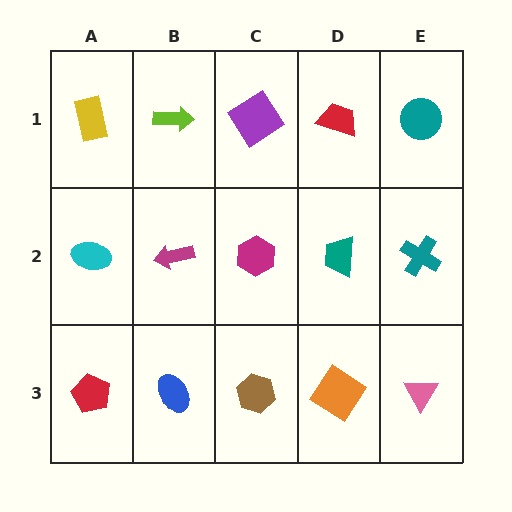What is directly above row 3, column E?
A teal cross.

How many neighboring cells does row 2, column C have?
4.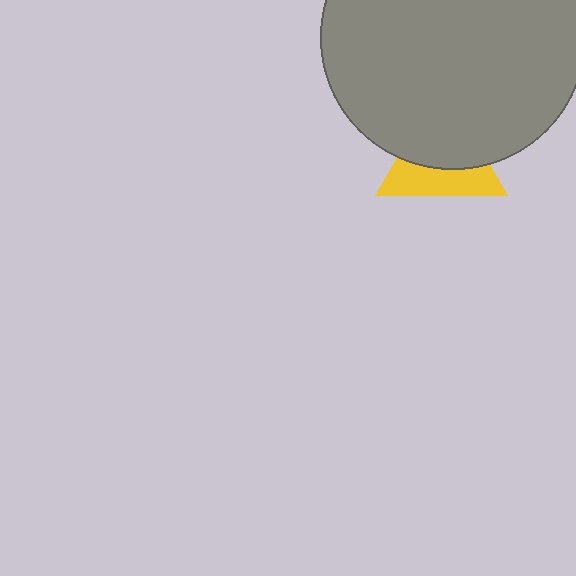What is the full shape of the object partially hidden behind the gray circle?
The partially hidden object is a yellow triangle.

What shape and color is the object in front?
The object in front is a gray circle.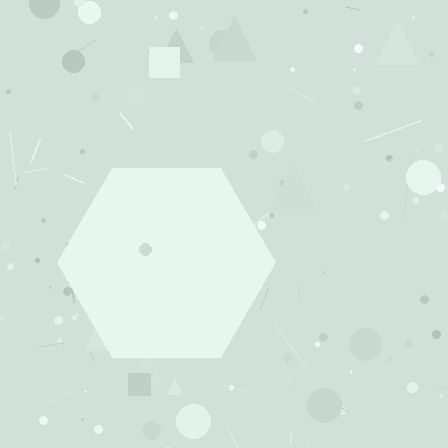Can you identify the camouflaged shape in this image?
The camouflaged shape is a hexagon.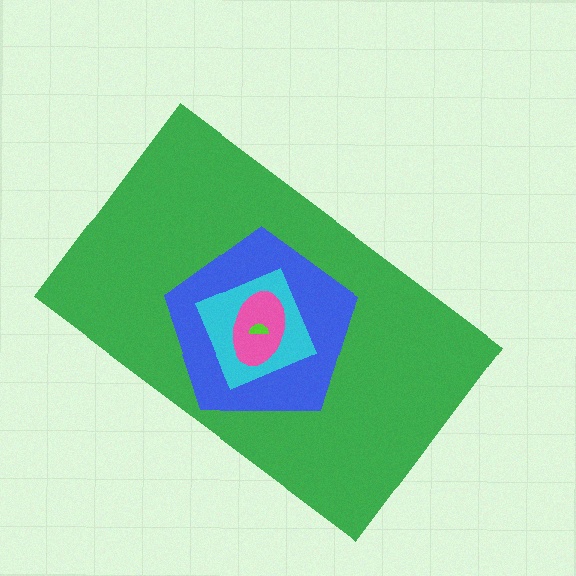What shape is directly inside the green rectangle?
The blue pentagon.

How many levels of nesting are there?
5.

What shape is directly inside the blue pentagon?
The cyan square.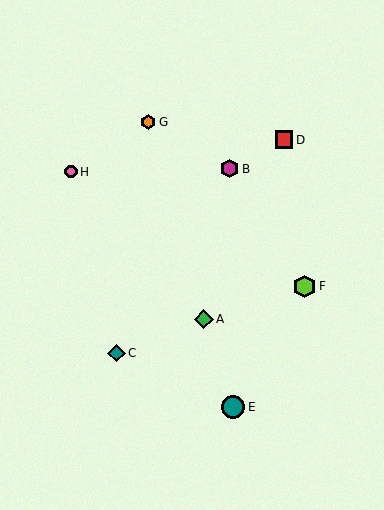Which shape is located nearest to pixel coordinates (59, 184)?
The pink circle (labeled H) at (71, 172) is nearest to that location.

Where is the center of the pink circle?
The center of the pink circle is at (71, 172).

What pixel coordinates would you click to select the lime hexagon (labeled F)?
Click at (304, 286) to select the lime hexagon F.